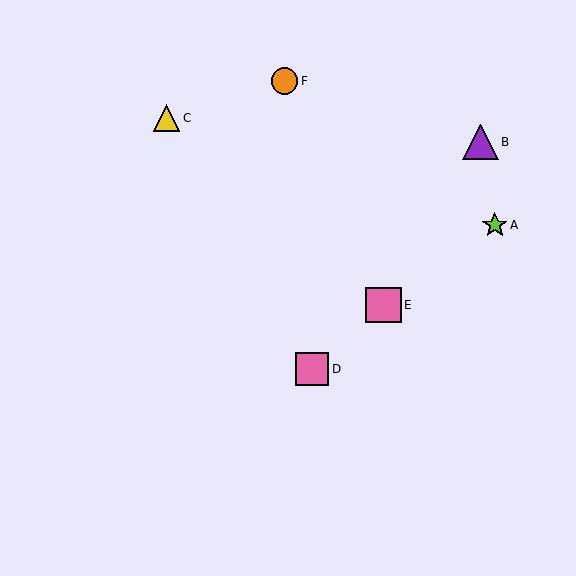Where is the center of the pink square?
The center of the pink square is at (383, 305).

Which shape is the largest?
The purple triangle (labeled B) is the largest.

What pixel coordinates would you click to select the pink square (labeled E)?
Click at (383, 305) to select the pink square E.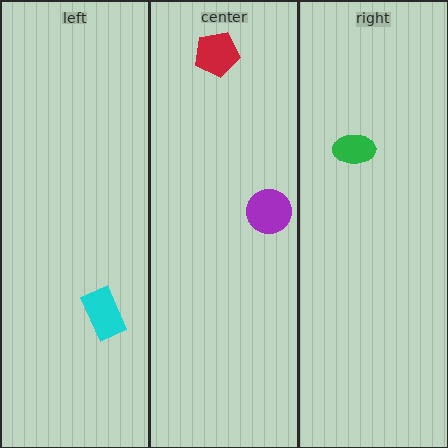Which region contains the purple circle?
The center region.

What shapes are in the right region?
The green ellipse.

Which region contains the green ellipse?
The right region.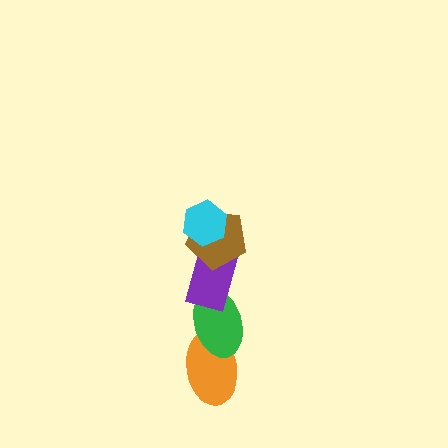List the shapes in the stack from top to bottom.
From top to bottom: the cyan hexagon, the brown pentagon, the purple rectangle, the green ellipse, the orange ellipse.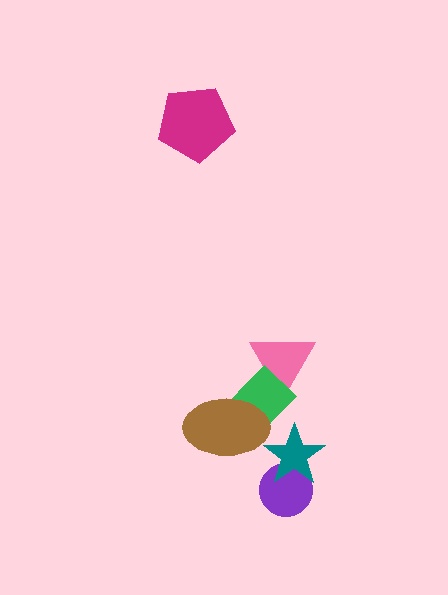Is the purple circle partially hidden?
Yes, it is partially covered by another shape.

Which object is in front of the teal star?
The green rectangle is in front of the teal star.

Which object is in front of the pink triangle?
The green rectangle is in front of the pink triangle.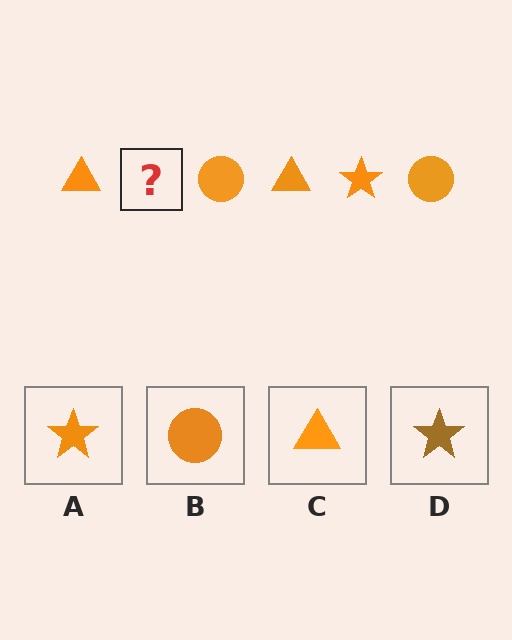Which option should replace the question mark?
Option A.